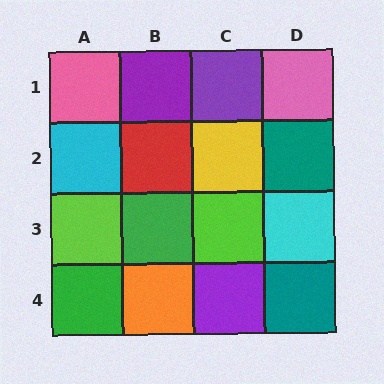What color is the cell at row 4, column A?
Green.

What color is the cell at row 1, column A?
Pink.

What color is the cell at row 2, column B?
Red.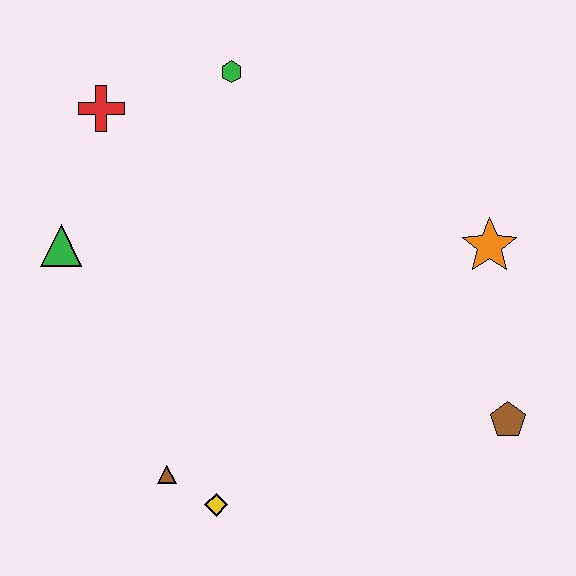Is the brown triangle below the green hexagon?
Yes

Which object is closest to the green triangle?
The red cross is closest to the green triangle.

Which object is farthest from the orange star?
The green triangle is farthest from the orange star.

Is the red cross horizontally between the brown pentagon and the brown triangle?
No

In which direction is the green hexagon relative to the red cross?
The green hexagon is to the right of the red cross.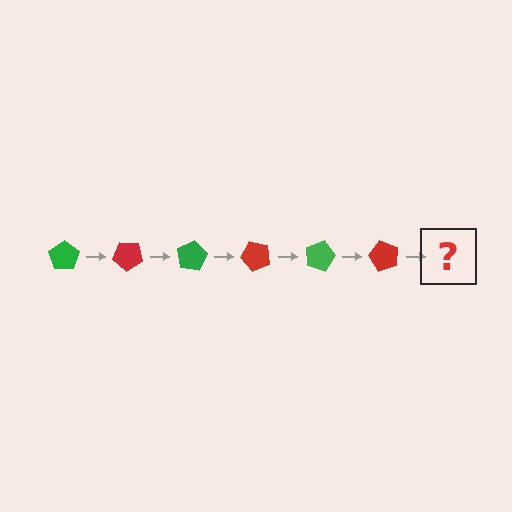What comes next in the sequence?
The next element should be a green pentagon, rotated 240 degrees from the start.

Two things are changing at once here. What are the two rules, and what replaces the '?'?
The two rules are that it rotates 40 degrees each step and the color cycles through green and red. The '?' should be a green pentagon, rotated 240 degrees from the start.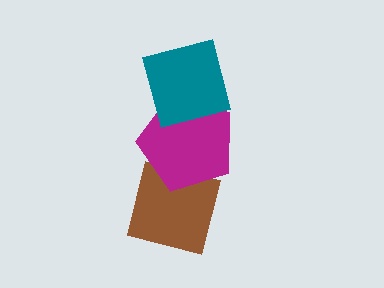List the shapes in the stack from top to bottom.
From top to bottom: the teal square, the magenta pentagon, the brown square.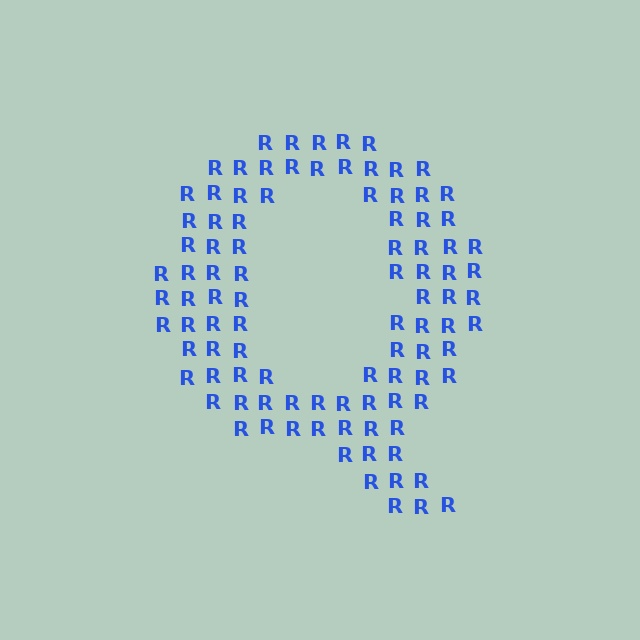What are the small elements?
The small elements are letter R's.